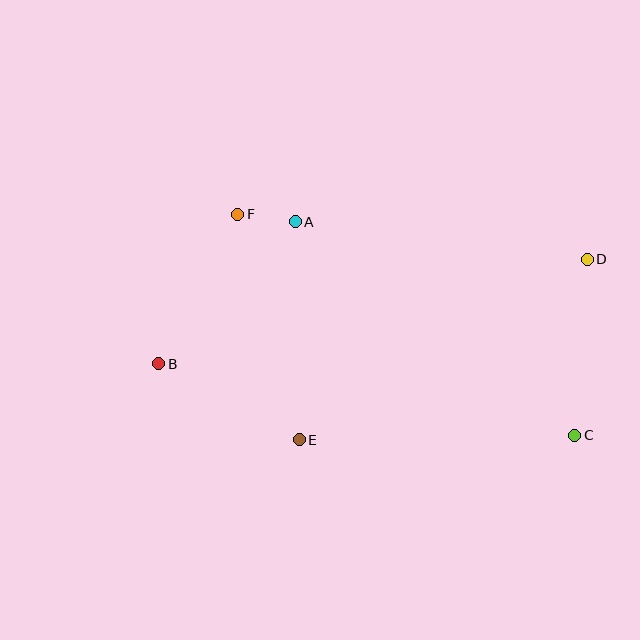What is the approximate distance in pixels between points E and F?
The distance between E and F is approximately 233 pixels.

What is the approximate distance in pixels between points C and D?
The distance between C and D is approximately 176 pixels.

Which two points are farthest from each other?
Points B and D are farthest from each other.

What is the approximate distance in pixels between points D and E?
The distance between D and E is approximately 340 pixels.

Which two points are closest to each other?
Points A and F are closest to each other.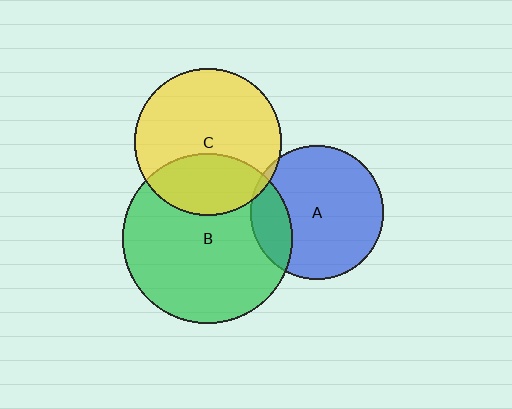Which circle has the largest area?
Circle B (green).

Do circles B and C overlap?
Yes.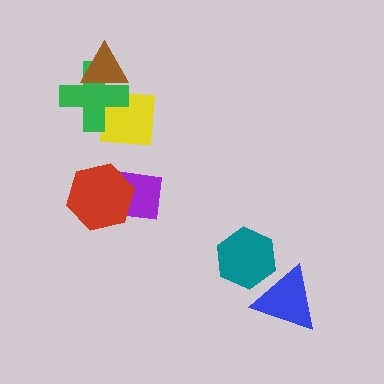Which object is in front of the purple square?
The red hexagon is in front of the purple square.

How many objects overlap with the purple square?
1 object overlaps with the purple square.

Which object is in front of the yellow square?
The green cross is in front of the yellow square.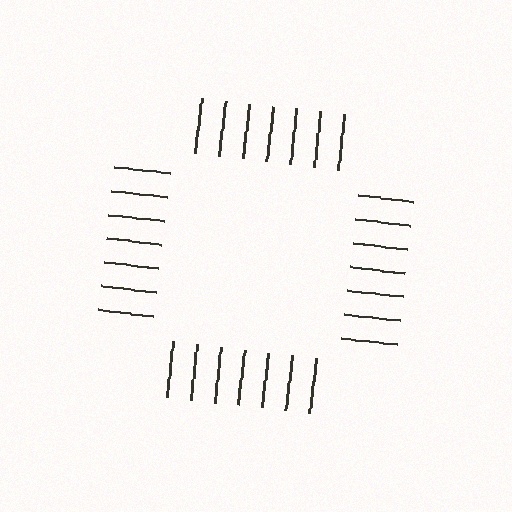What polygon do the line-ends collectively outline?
An illusory square — the line segments terminate on its edges but no continuous stroke is drawn.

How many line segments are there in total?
28 — 7 along each of the 4 edges.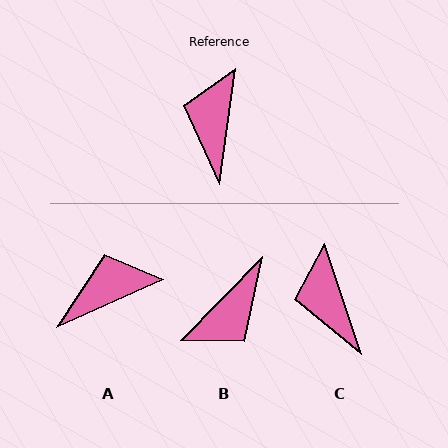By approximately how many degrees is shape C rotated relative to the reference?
Approximately 26 degrees counter-clockwise.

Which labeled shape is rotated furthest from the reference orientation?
B, about 144 degrees away.